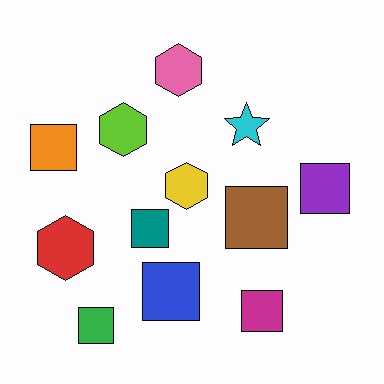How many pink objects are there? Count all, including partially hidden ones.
There is 1 pink object.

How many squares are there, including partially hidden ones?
There are 7 squares.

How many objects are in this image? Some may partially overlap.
There are 12 objects.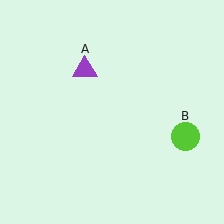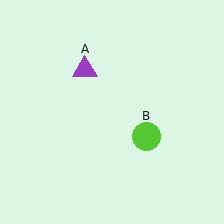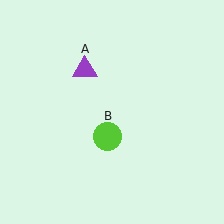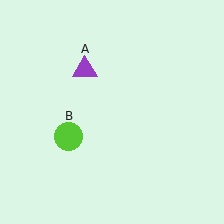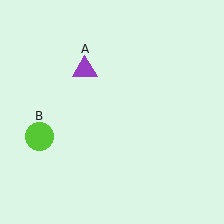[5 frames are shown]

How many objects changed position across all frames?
1 object changed position: lime circle (object B).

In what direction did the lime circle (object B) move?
The lime circle (object B) moved left.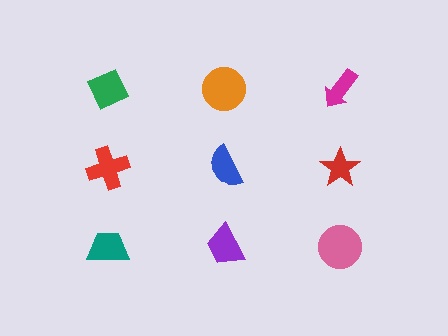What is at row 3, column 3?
A pink circle.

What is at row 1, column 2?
An orange circle.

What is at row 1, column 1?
A green diamond.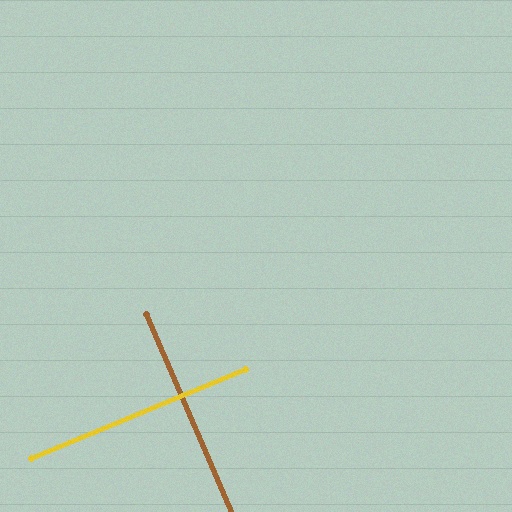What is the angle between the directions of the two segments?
Approximately 89 degrees.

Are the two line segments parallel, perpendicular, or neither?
Perpendicular — they meet at approximately 89°.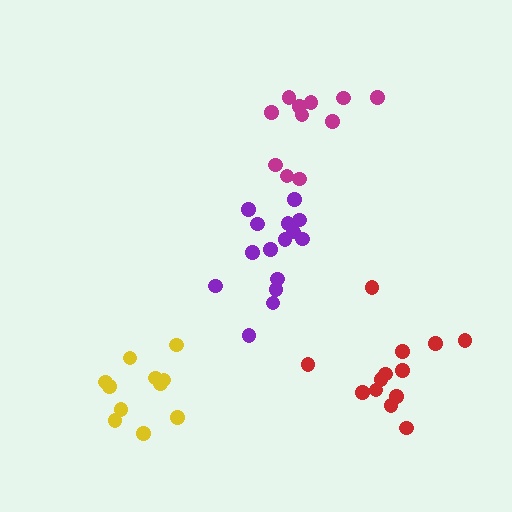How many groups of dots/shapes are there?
There are 4 groups.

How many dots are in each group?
Group 1: 15 dots, Group 2: 11 dots, Group 3: 11 dots, Group 4: 13 dots (50 total).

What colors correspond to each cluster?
The clusters are colored: purple, magenta, yellow, red.